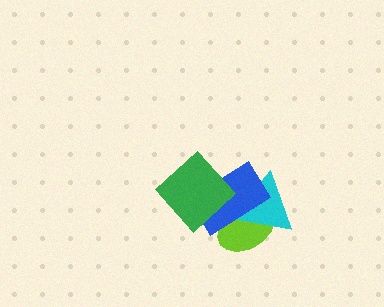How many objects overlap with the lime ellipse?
2 objects overlap with the lime ellipse.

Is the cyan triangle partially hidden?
Yes, it is partially covered by another shape.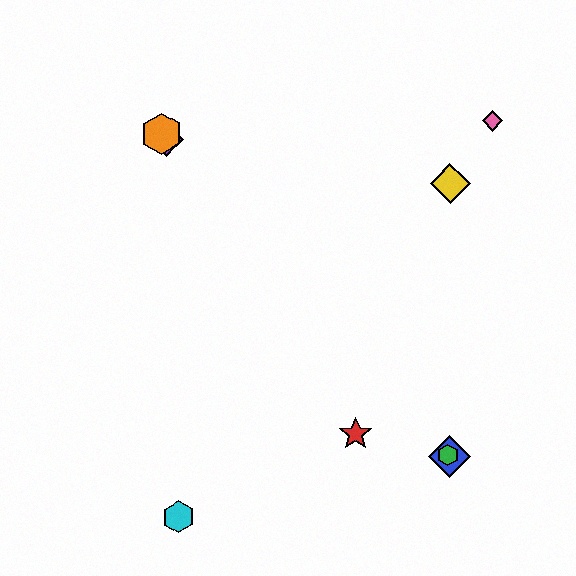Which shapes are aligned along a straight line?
The blue diamond, the green hexagon, the purple diamond, the orange hexagon are aligned along a straight line.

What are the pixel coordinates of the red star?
The red star is at (356, 434).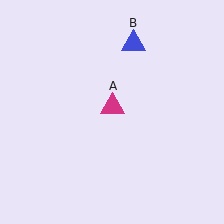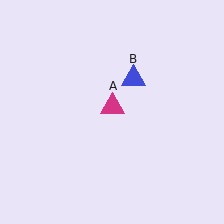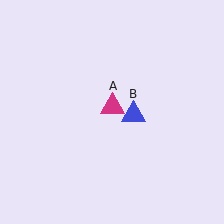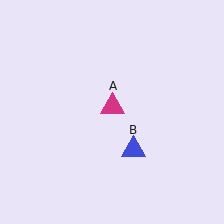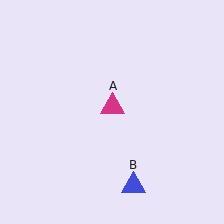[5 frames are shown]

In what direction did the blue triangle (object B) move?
The blue triangle (object B) moved down.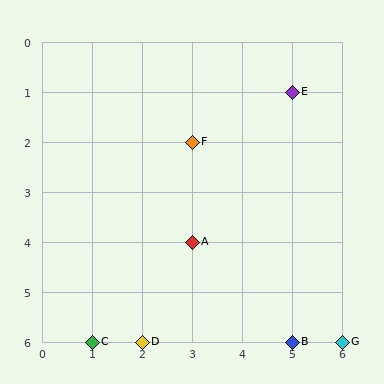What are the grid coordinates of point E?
Point E is at grid coordinates (5, 1).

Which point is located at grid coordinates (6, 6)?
Point G is at (6, 6).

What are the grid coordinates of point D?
Point D is at grid coordinates (2, 6).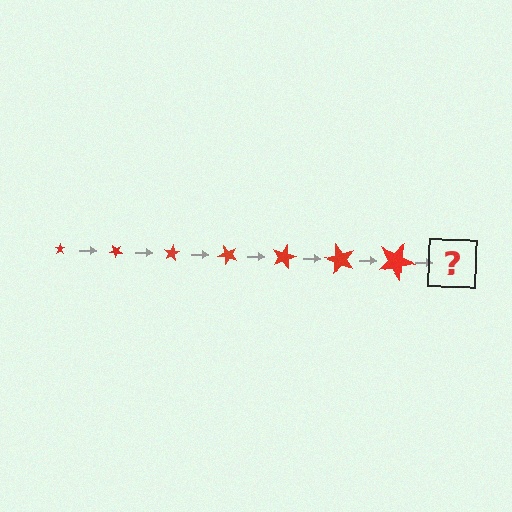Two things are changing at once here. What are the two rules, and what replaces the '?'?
The two rules are that the star grows larger each step and it rotates 40 degrees each step. The '?' should be a star, larger than the previous one and rotated 280 degrees from the start.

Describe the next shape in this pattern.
It should be a star, larger than the previous one and rotated 280 degrees from the start.